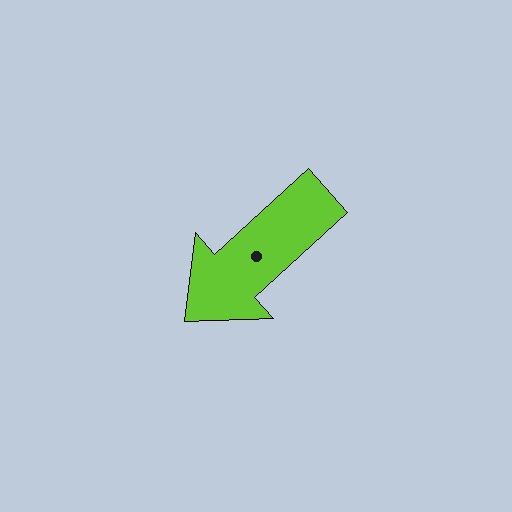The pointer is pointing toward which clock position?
Roughly 8 o'clock.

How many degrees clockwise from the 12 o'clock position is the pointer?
Approximately 228 degrees.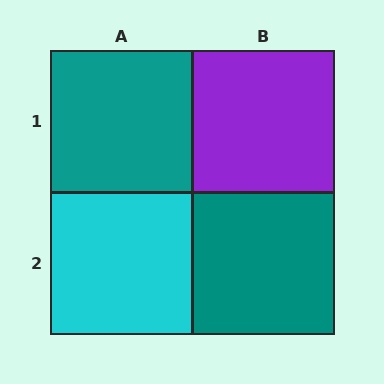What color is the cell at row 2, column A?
Cyan.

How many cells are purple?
1 cell is purple.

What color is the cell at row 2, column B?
Teal.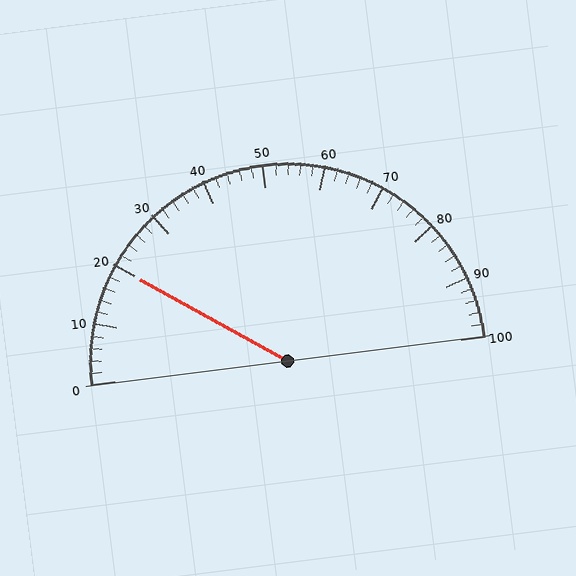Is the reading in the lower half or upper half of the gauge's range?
The reading is in the lower half of the range (0 to 100).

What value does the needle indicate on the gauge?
The needle indicates approximately 20.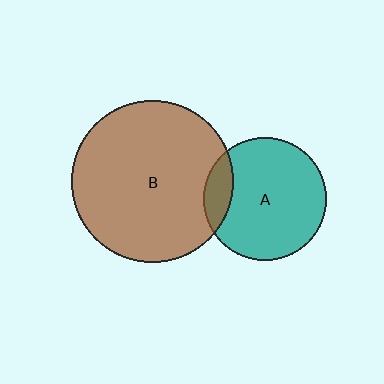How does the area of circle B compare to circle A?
Approximately 1.7 times.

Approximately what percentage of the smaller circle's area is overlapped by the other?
Approximately 15%.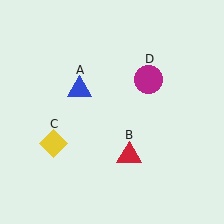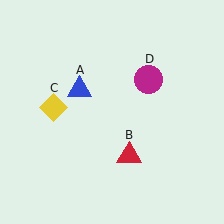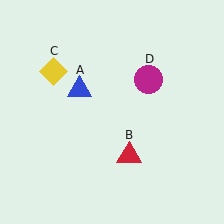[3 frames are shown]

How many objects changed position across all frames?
1 object changed position: yellow diamond (object C).